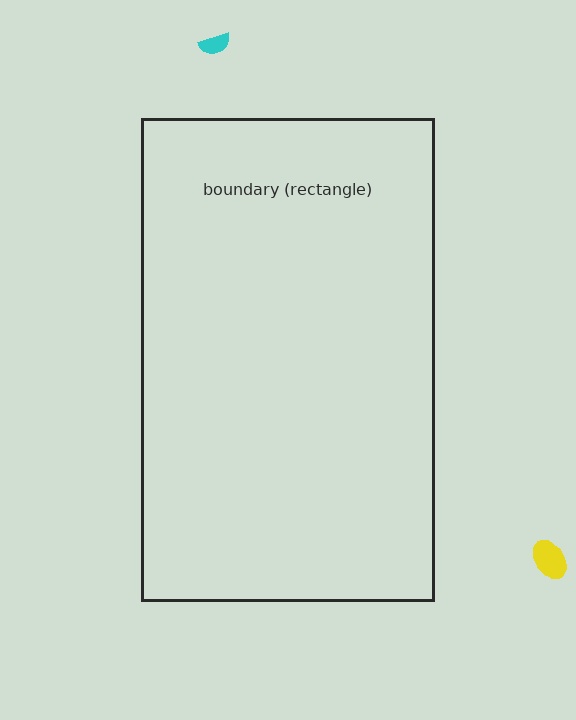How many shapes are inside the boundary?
0 inside, 2 outside.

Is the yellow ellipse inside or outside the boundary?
Outside.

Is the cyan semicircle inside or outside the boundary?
Outside.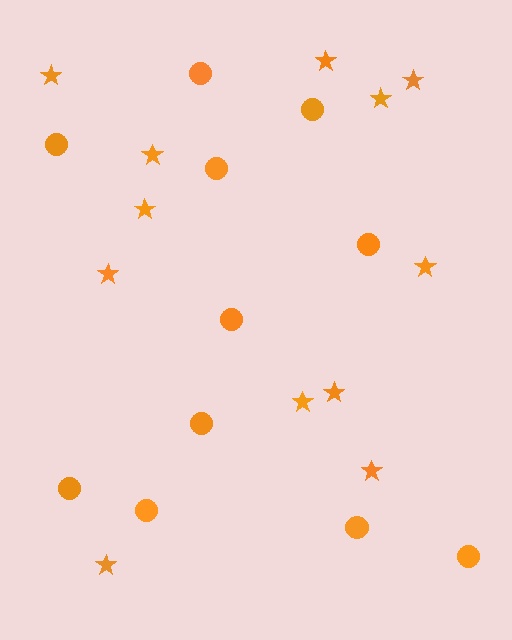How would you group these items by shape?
There are 2 groups: one group of stars (12) and one group of circles (11).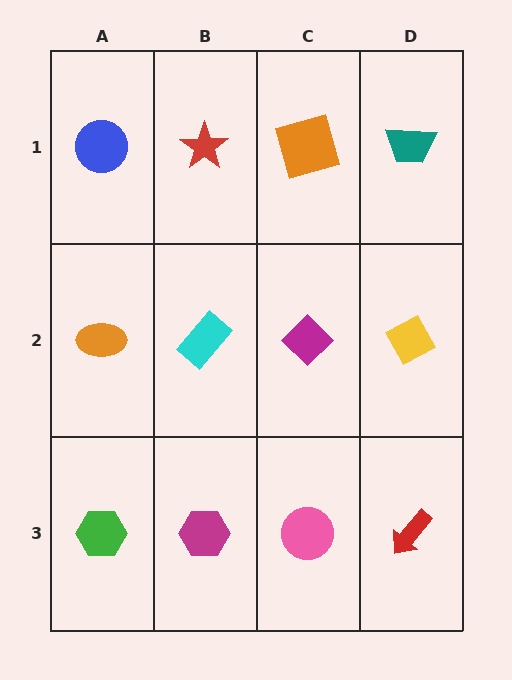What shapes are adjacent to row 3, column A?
An orange ellipse (row 2, column A), a magenta hexagon (row 3, column B).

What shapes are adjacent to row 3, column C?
A magenta diamond (row 2, column C), a magenta hexagon (row 3, column B), a red arrow (row 3, column D).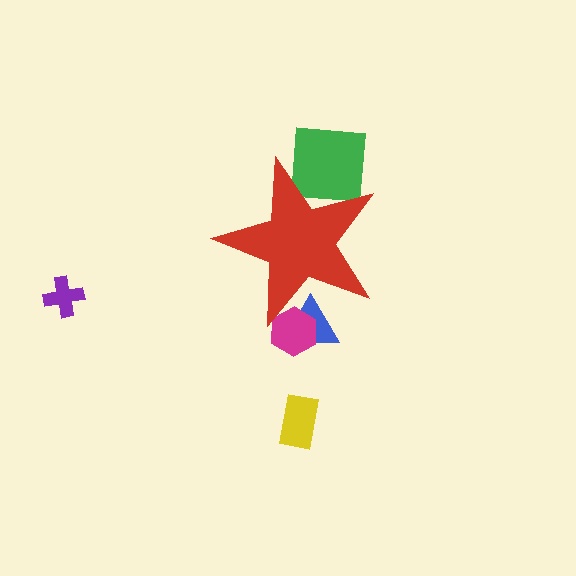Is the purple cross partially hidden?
No, the purple cross is fully visible.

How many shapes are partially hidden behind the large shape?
3 shapes are partially hidden.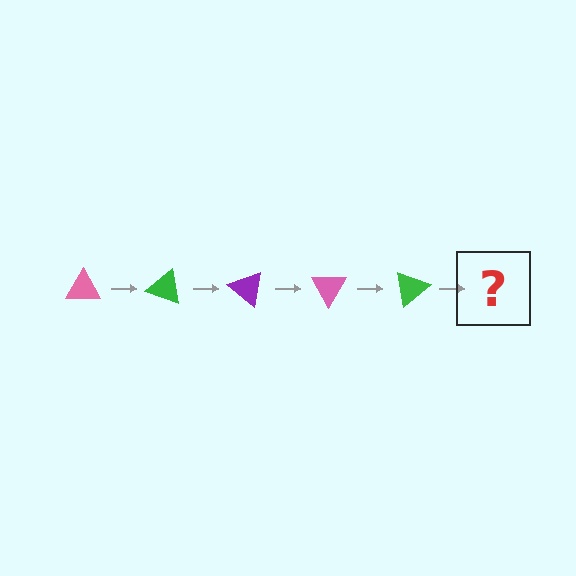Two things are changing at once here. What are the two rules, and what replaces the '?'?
The two rules are that it rotates 20 degrees each step and the color cycles through pink, green, and purple. The '?' should be a purple triangle, rotated 100 degrees from the start.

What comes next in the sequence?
The next element should be a purple triangle, rotated 100 degrees from the start.